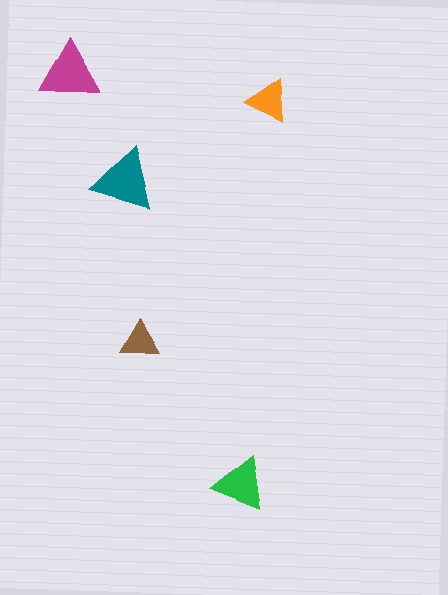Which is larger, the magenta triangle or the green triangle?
The magenta one.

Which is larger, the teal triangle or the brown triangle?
The teal one.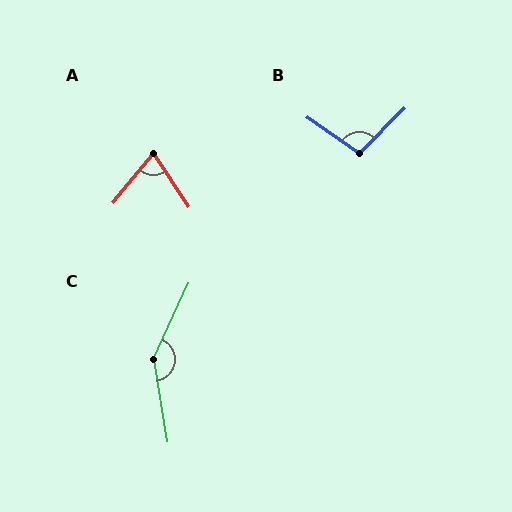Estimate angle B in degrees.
Approximately 100 degrees.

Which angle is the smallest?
A, at approximately 74 degrees.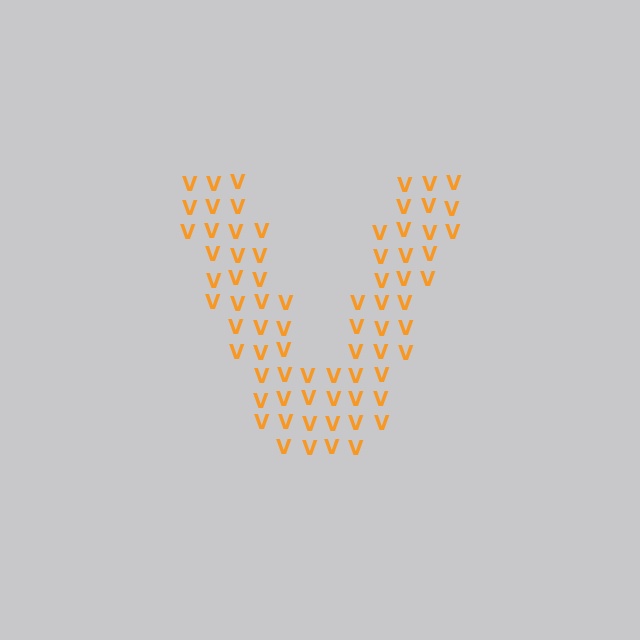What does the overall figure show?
The overall figure shows the letter V.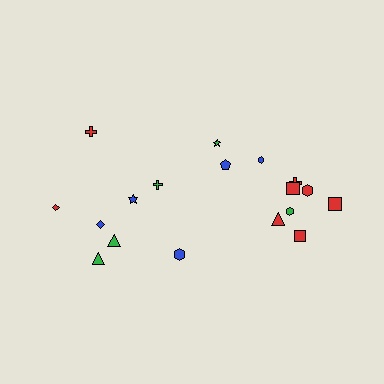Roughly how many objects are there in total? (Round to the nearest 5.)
Roughly 20 objects in total.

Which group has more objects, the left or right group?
The right group.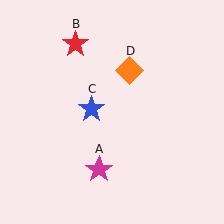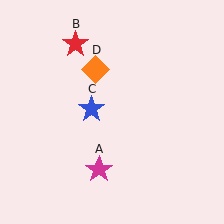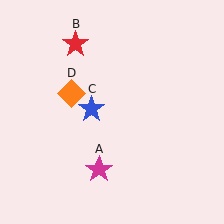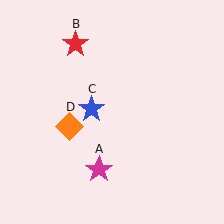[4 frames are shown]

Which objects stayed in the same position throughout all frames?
Magenta star (object A) and red star (object B) and blue star (object C) remained stationary.